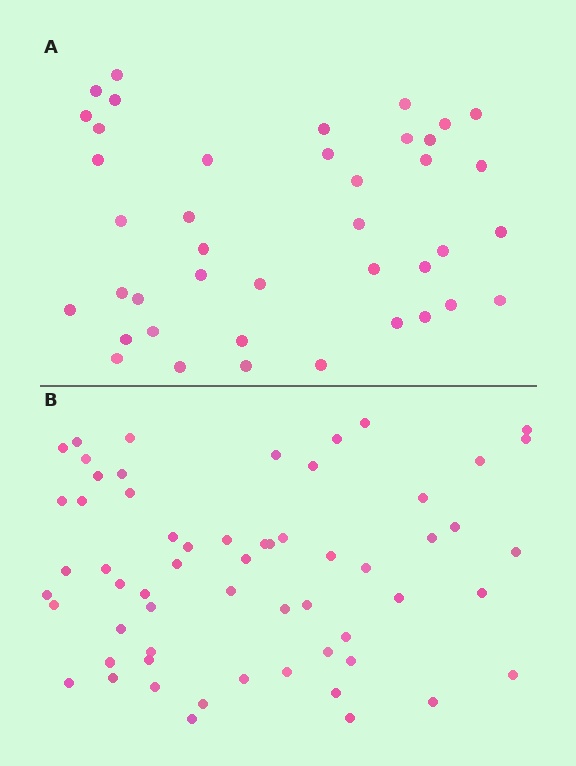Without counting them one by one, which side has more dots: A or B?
Region B (the bottom region) has more dots.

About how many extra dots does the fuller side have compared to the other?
Region B has approximately 20 more dots than region A.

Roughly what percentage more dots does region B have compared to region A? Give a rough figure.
About 45% more.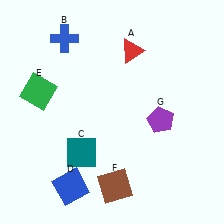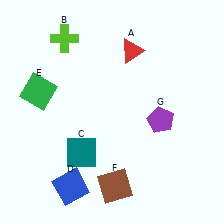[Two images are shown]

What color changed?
The cross (B) changed from blue in Image 1 to lime in Image 2.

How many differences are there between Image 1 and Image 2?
There is 1 difference between the two images.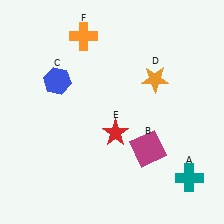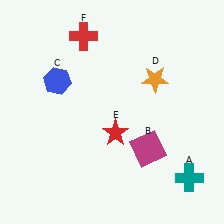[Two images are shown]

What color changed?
The cross (F) changed from orange in Image 1 to red in Image 2.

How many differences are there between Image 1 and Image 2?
There is 1 difference between the two images.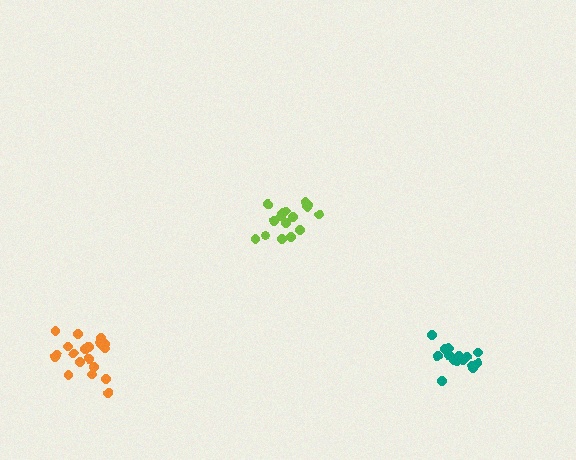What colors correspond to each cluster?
The clusters are colored: orange, lime, teal.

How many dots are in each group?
Group 1: 20 dots, Group 2: 16 dots, Group 3: 16 dots (52 total).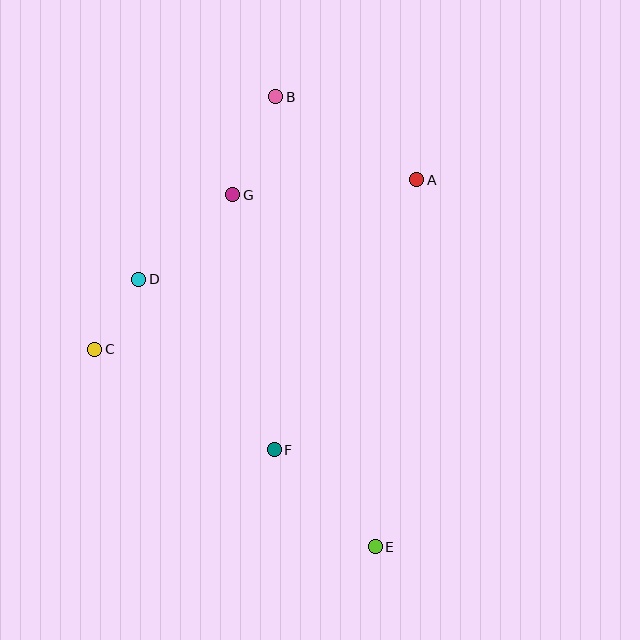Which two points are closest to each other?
Points C and D are closest to each other.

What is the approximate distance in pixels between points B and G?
The distance between B and G is approximately 107 pixels.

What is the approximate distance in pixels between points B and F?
The distance between B and F is approximately 353 pixels.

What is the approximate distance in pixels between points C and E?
The distance between C and E is approximately 343 pixels.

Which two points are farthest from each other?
Points B and E are farthest from each other.